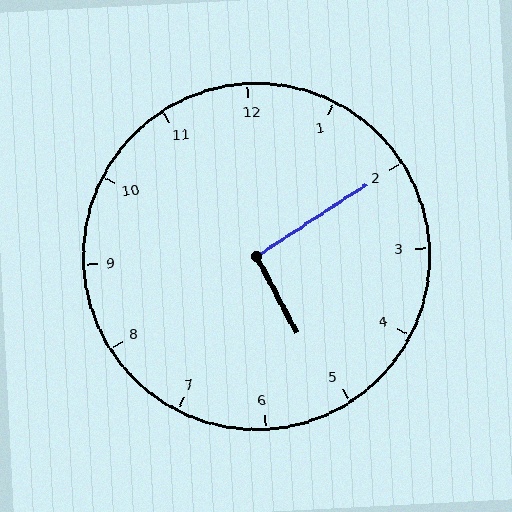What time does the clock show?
5:10.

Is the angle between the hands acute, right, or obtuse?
It is right.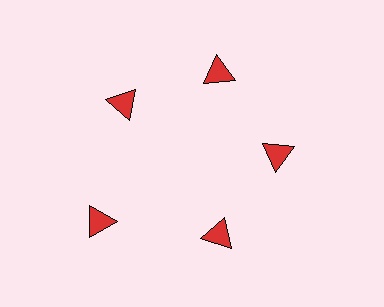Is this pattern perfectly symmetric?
No. The 5 red triangles are arranged in a ring, but one element near the 8 o'clock position is pushed outward from the center, breaking the 5-fold rotational symmetry.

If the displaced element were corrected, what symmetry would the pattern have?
It would have 5-fold rotational symmetry — the pattern would map onto itself every 72 degrees.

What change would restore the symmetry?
The symmetry would be restored by moving it inward, back onto the ring so that all 5 triangles sit at equal angles and equal distance from the center.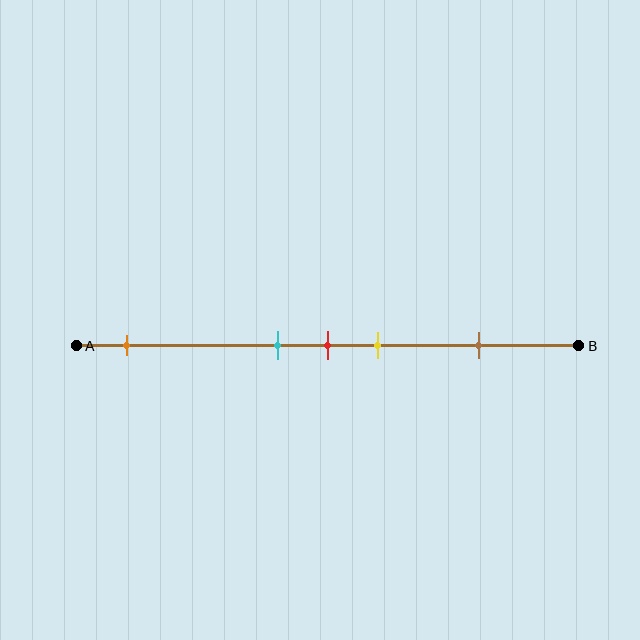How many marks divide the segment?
There are 5 marks dividing the segment.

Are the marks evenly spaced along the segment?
No, the marks are not evenly spaced.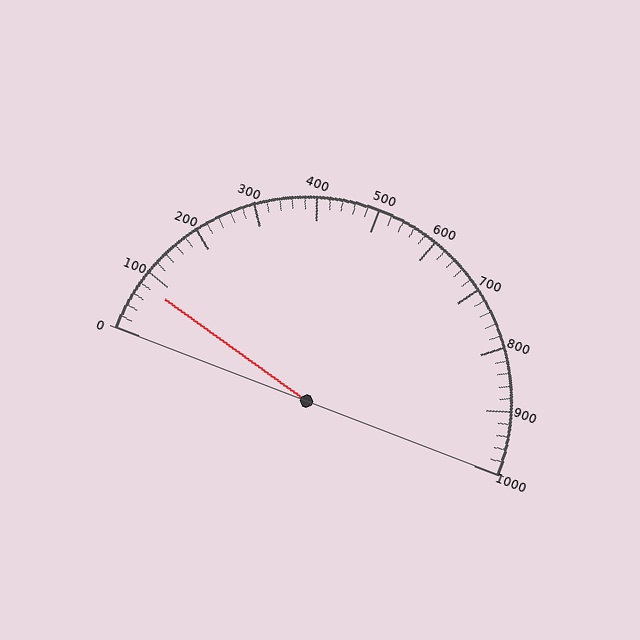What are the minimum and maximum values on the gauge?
The gauge ranges from 0 to 1000.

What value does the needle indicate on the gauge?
The needle indicates approximately 80.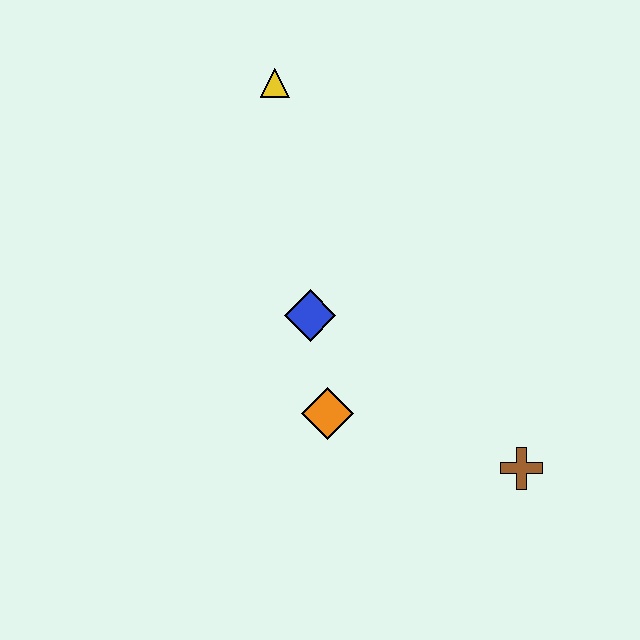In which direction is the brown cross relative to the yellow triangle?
The brown cross is below the yellow triangle.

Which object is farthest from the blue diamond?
The brown cross is farthest from the blue diamond.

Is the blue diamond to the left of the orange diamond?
Yes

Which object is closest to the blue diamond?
The orange diamond is closest to the blue diamond.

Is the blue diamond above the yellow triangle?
No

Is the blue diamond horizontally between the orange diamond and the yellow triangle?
Yes